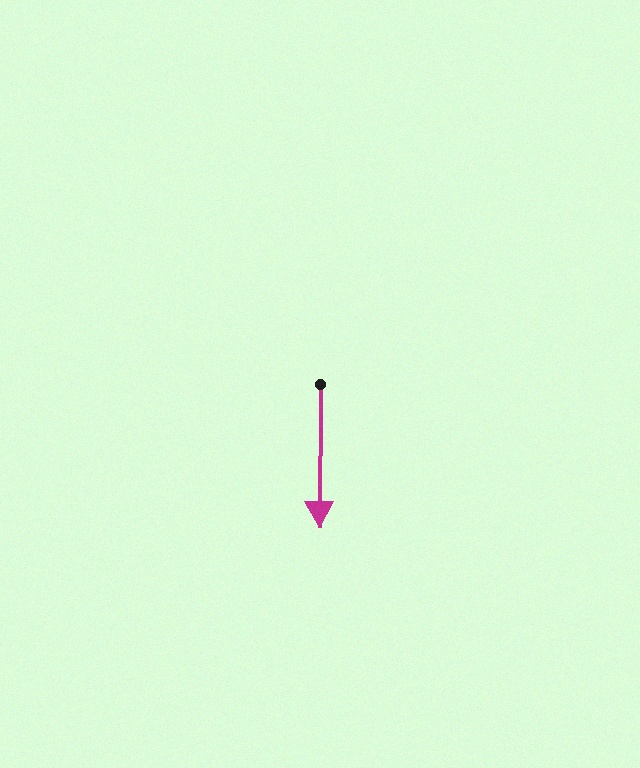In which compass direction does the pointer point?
South.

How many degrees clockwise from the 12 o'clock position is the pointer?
Approximately 180 degrees.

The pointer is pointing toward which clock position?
Roughly 6 o'clock.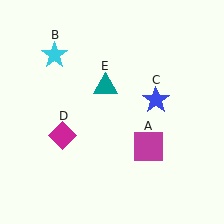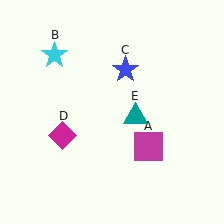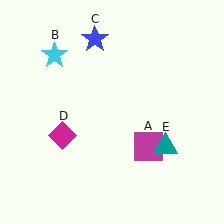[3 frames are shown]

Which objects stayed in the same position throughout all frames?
Magenta square (object A) and cyan star (object B) and magenta diamond (object D) remained stationary.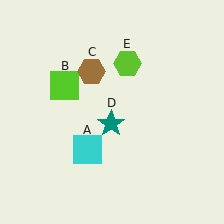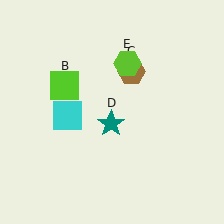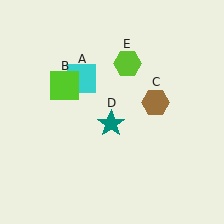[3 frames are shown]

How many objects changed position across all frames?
2 objects changed position: cyan square (object A), brown hexagon (object C).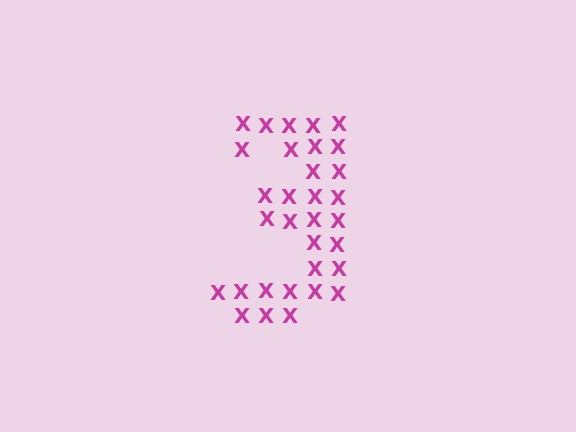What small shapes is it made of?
It is made of small letter X's.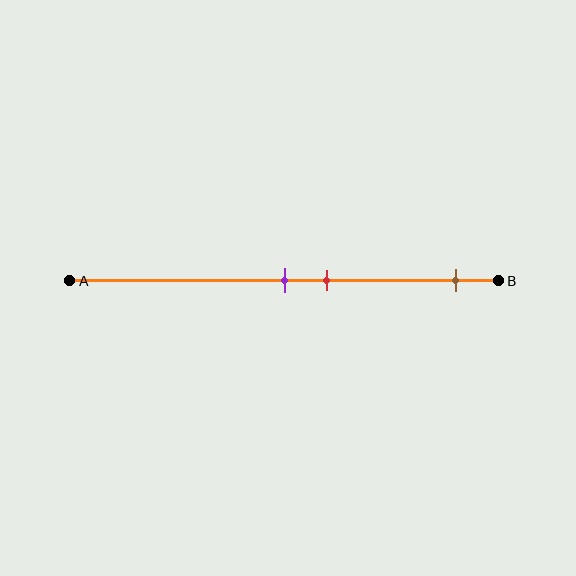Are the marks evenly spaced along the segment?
No, the marks are not evenly spaced.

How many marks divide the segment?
There are 3 marks dividing the segment.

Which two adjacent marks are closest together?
The purple and red marks are the closest adjacent pair.